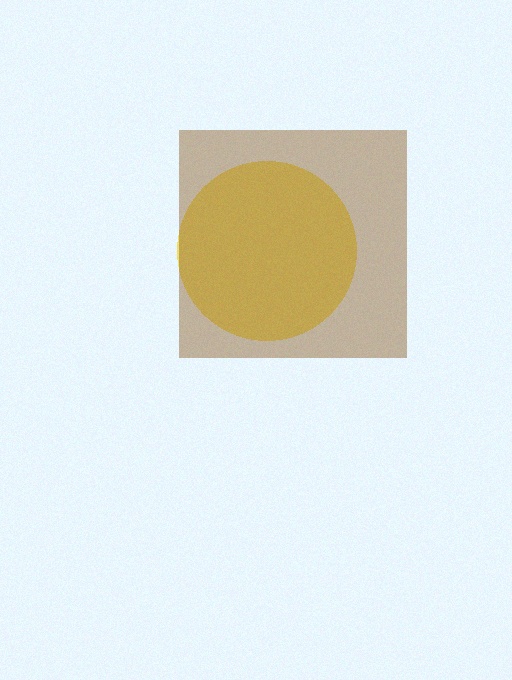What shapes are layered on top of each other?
The layered shapes are: a yellow circle, a brown square.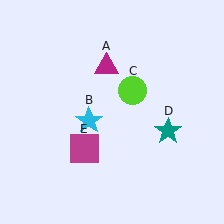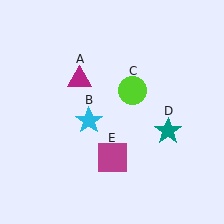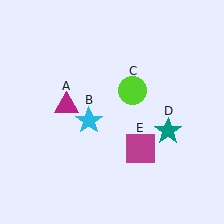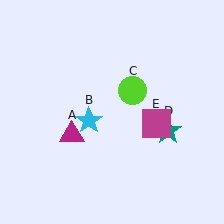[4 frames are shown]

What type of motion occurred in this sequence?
The magenta triangle (object A), magenta square (object E) rotated counterclockwise around the center of the scene.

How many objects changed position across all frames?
2 objects changed position: magenta triangle (object A), magenta square (object E).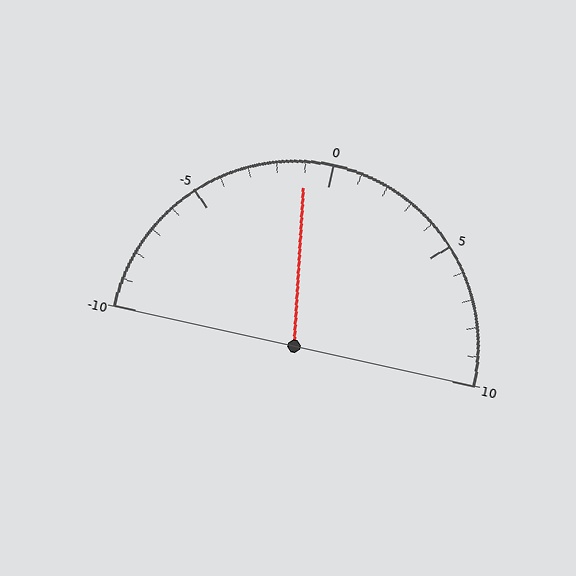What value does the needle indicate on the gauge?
The needle indicates approximately -1.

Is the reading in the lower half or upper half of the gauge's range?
The reading is in the lower half of the range (-10 to 10).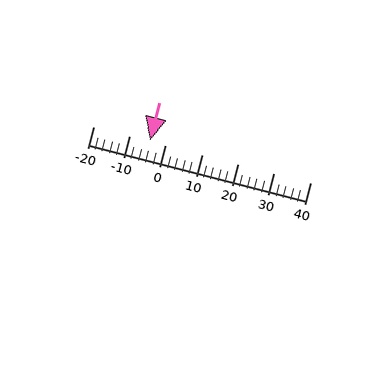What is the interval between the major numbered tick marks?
The major tick marks are spaced 10 units apart.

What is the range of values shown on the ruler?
The ruler shows values from -20 to 40.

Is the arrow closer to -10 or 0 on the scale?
The arrow is closer to 0.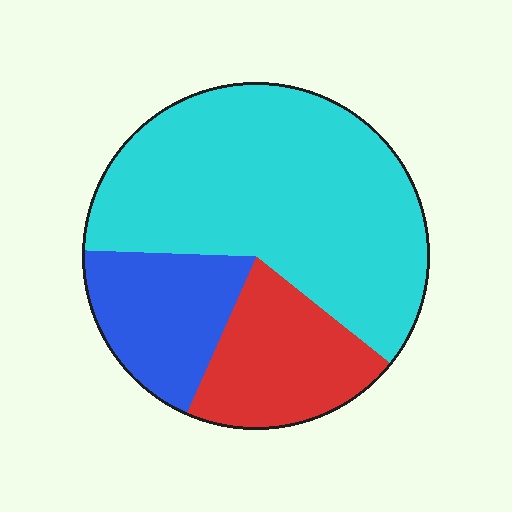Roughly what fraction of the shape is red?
Red takes up about one fifth (1/5) of the shape.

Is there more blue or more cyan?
Cyan.